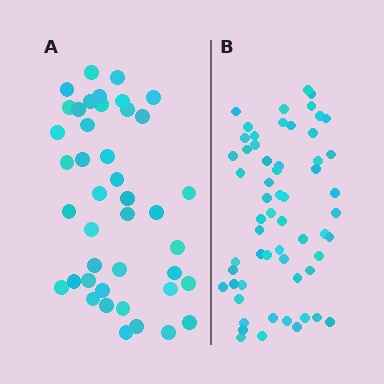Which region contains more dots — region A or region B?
Region B (the right region) has more dots.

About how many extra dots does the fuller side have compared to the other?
Region B has approximately 15 more dots than region A.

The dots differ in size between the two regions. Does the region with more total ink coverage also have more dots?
No. Region A has more total ink coverage because its dots are larger, but region B actually contains more individual dots. Total area can be misleading — the number of items is what matters here.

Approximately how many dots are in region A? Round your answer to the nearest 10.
About 40 dots. (The exact count is 42, which rounds to 40.)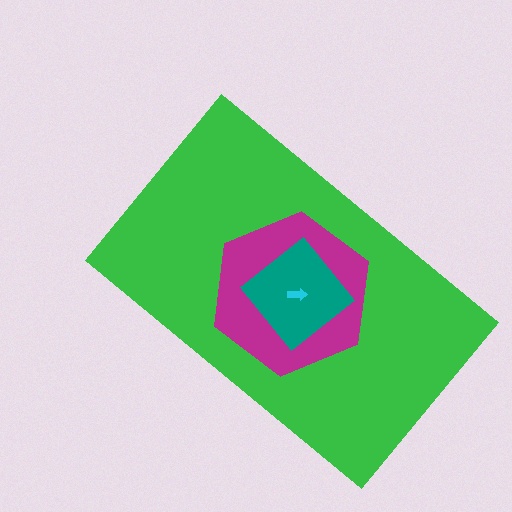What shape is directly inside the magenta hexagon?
The teal diamond.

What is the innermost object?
The cyan arrow.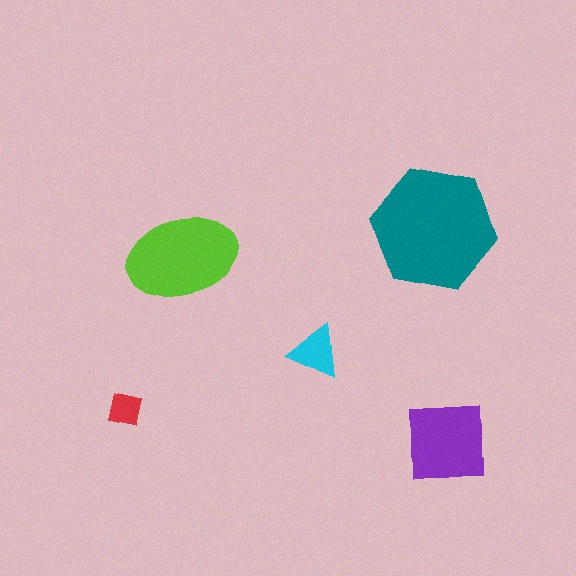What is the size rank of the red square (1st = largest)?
5th.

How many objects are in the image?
There are 5 objects in the image.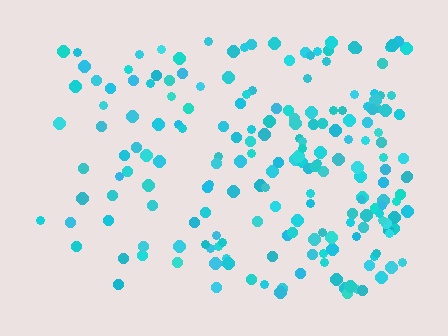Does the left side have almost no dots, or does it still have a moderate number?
Still a moderate number, just noticeably fewer than the right.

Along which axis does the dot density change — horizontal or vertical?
Horizontal.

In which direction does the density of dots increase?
From left to right, with the right side densest.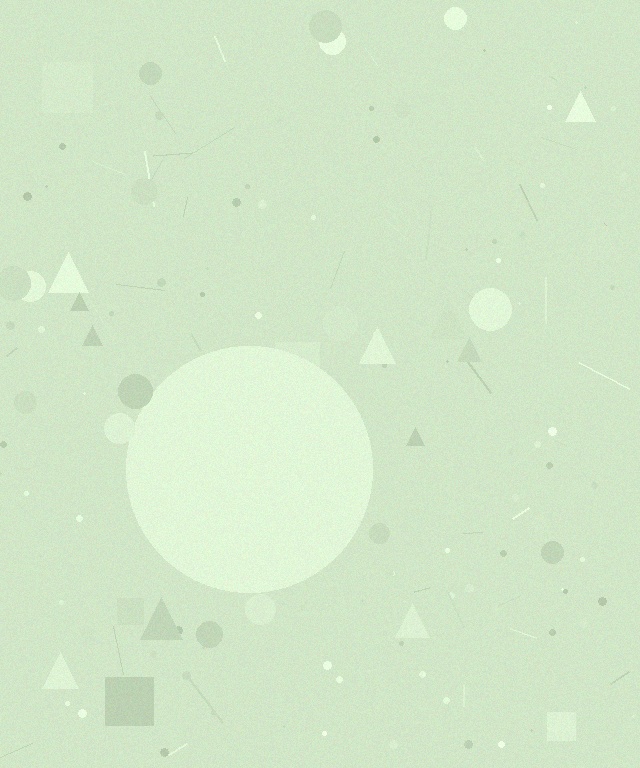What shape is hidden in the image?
A circle is hidden in the image.